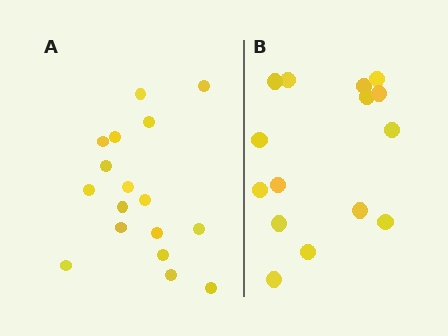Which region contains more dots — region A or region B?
Region A (the left region) has more dots.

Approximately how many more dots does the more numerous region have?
Region A has just a few more — roughly 2 or 3 more dots than region B.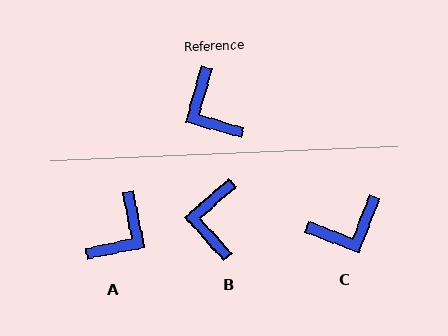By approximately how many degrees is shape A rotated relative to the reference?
Approximately 118 degrees counter-clockwise.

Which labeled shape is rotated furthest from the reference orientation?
A, about 118 degrees away.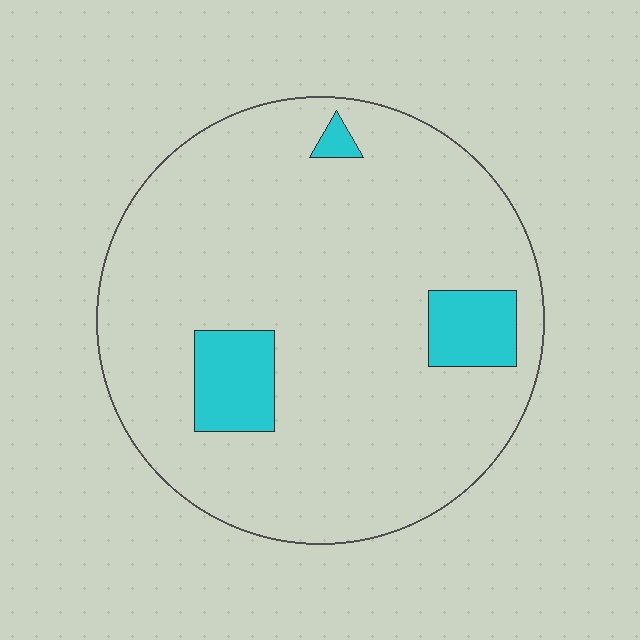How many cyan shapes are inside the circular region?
3.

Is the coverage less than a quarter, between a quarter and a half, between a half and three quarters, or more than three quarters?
Less than a quarter.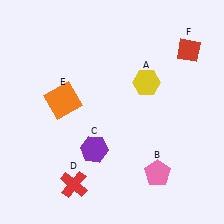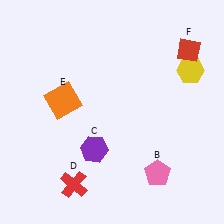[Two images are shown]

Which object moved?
The yellow hexagon (A) moved right.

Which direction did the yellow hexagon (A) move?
The yellow hexagon (A) moved right.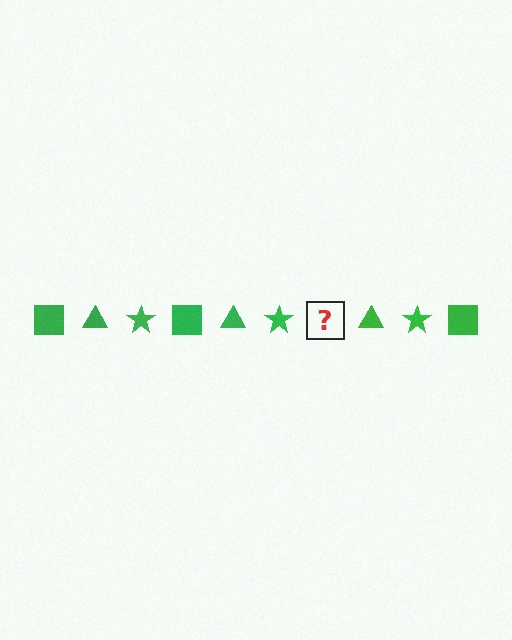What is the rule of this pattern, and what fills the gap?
The rule is that the pattern cycles through square, triangle, star shapes in green. The gap should be filled with a green square.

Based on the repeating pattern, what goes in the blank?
The blank should be a green square.